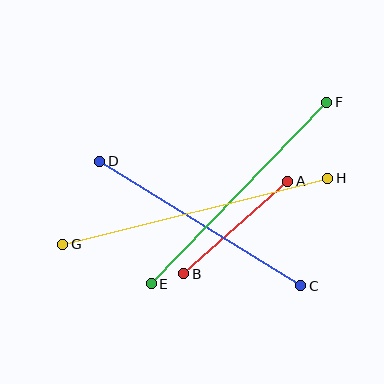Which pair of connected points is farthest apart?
Points G and H are farthest apart.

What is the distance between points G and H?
The distance is approximately 273 pixels.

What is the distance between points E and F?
The distance is approximately 253 pixels.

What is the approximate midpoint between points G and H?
The midpoint is at approximately (195, 211) pixels.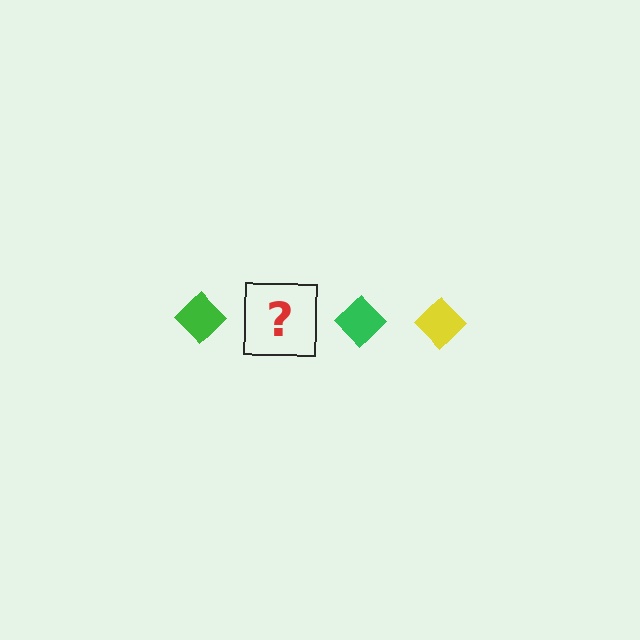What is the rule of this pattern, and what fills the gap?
The rule is that the pattern cycles through green, yellow diamonds. The gap should be filled with a yellow diamond.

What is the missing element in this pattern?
The missing element is a yellow diamond.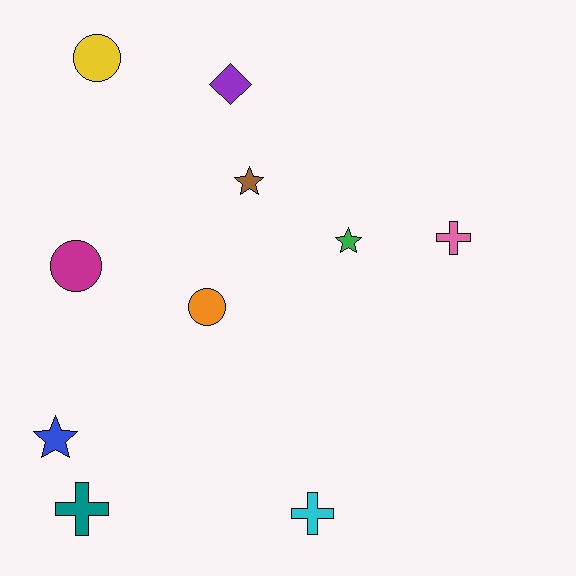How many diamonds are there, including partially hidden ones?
There is 1 diamond.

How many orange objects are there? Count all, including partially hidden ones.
There is 1 orange object.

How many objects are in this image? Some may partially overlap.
There are 10 objects.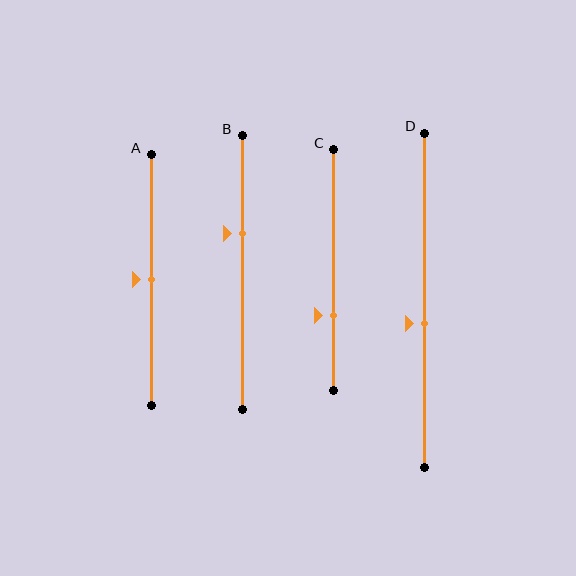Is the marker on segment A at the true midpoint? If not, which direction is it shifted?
Yes, the marker on segment A is at the true midpoint.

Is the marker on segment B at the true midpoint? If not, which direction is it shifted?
No, the marker on segment B is shifted upward by about 14% of the segment length.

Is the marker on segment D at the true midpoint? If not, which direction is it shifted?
No, the marker on segment D is shifted downward by about 7% of the segment length.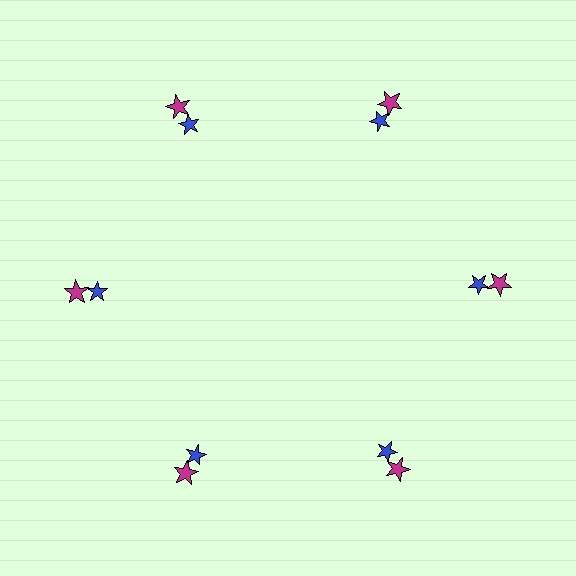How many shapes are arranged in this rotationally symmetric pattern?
There are 12 shapes, arranged in 6 groups of 2.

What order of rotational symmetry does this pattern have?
This pattern has 6-fold rotational symmetry.